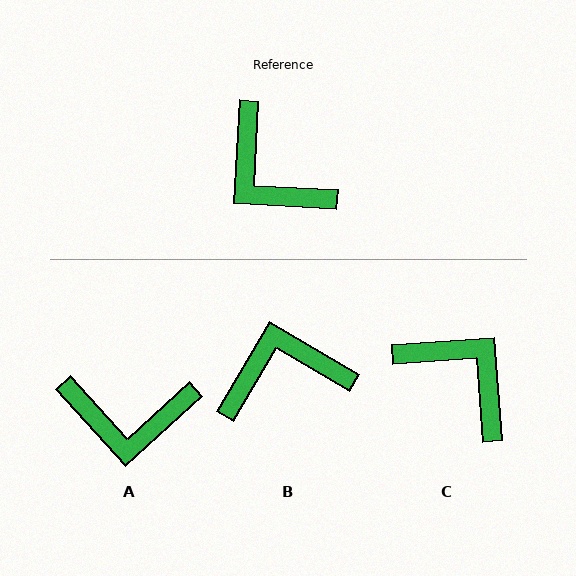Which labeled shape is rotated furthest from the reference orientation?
C, about 173 degrees away.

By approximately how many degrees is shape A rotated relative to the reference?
Approximately 45 degrees counter-clockwise.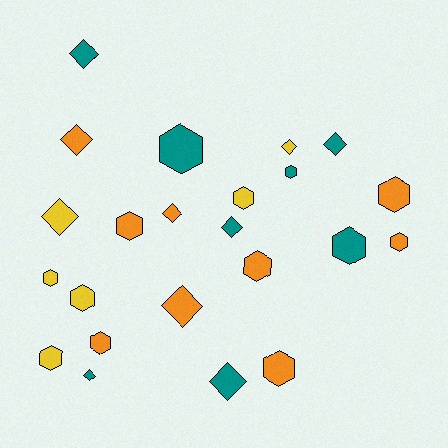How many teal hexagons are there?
There are 3 teal hexagons.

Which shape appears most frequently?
Hexagon, with 13 objects.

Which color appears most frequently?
Orange, with 9 objects.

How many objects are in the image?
There are 23 objects.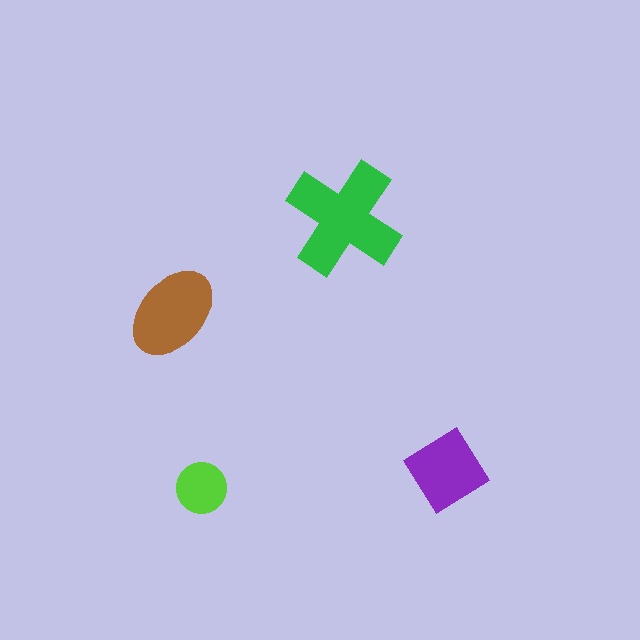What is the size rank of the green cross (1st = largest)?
1st.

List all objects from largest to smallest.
The green cross, the brown ellipse, the purple diamond, the lime circle.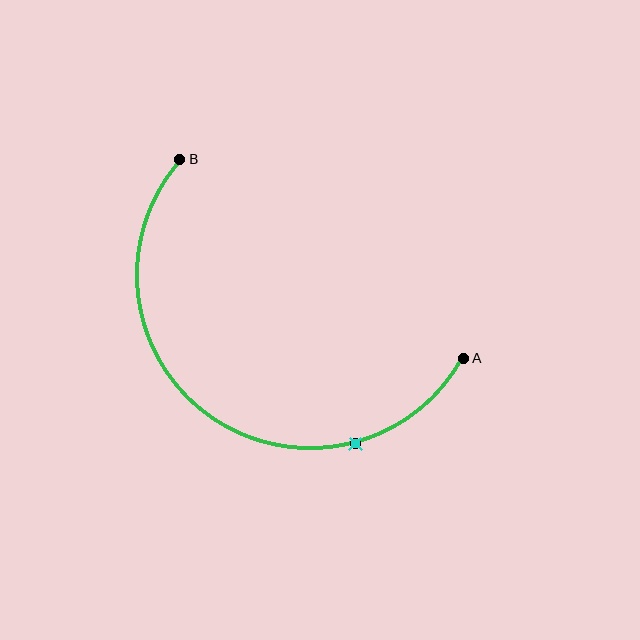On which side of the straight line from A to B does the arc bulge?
The arc bulges below and to the left of the straight line connecting A and B.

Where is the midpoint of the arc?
The arc midpoint is the point on the curve farthest from the straight line joining A and B. It sits below and to the left of that line.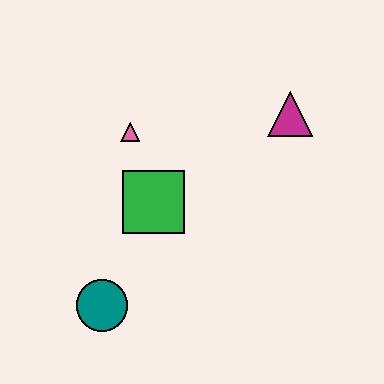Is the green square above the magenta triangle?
No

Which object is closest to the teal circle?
The green square is closest to the teal circle.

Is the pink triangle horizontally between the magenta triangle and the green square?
No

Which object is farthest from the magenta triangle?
The teal circle is farthest from the magenta triangle.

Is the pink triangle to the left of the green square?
Yes